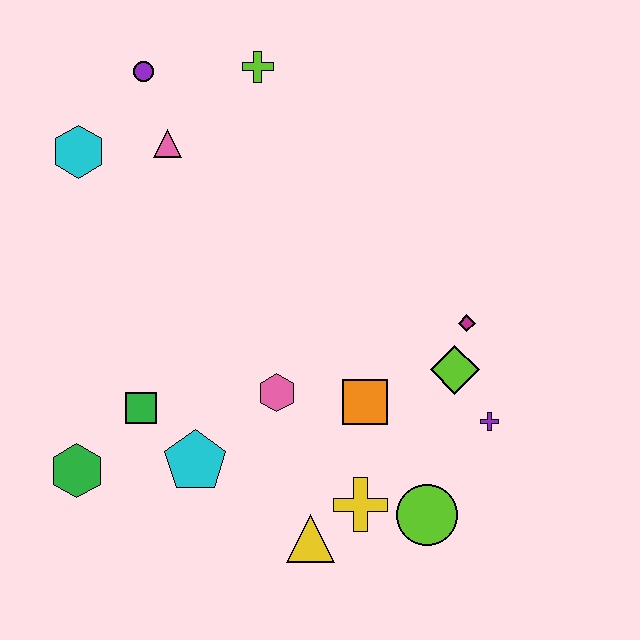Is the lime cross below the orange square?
No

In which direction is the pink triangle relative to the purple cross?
The pink triangle is to the left of the purple cross.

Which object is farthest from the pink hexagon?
The purple circle is farthest from the pink hexagon.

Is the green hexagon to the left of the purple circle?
Yes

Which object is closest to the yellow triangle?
The yellow cross is closest to the yellow triangle.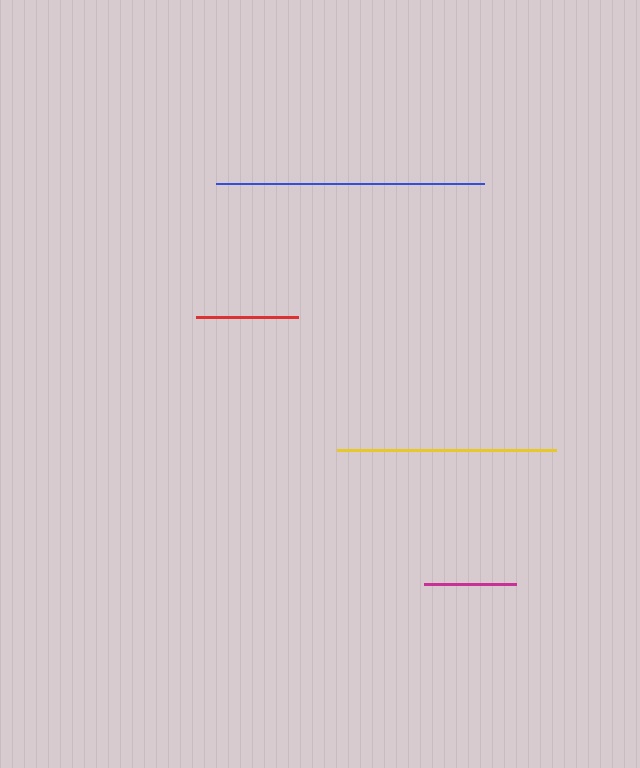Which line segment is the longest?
The blue line is the longest at approximately 268 pixels.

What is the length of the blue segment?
The blue segment is approximately 268 pixels long.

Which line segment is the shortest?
The magenta line is the shortest at approximately 92 pixels.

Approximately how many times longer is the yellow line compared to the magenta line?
The yellow line is approximately 2.4 times the length of the magenta line.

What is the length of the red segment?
The red segment is approximately 102 pixels long.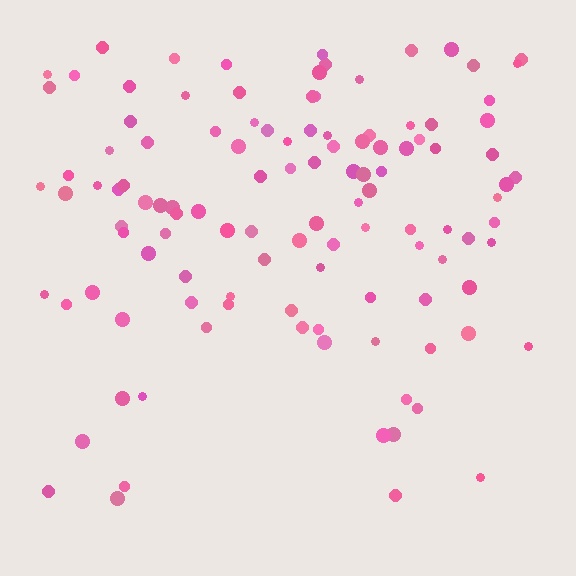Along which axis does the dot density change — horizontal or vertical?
Vertical.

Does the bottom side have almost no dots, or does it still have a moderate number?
Still a moderate number, just noticeably fewer than the top.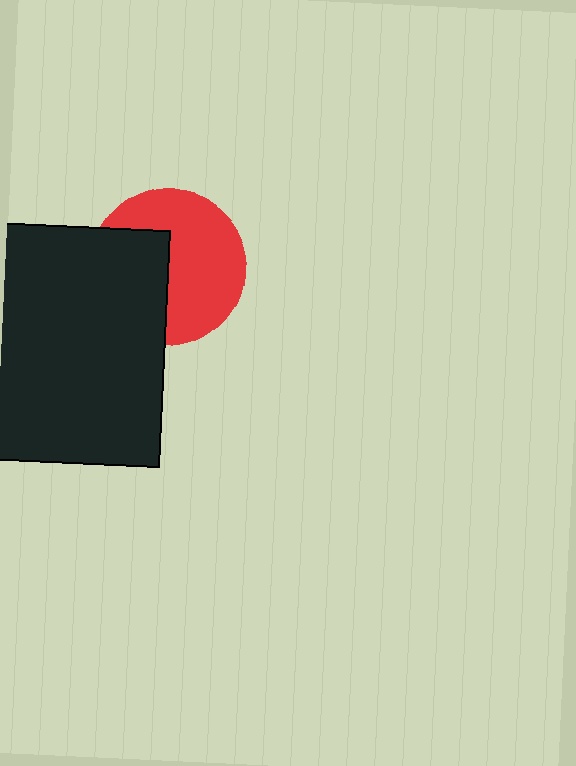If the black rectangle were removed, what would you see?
You would see the complete red circle.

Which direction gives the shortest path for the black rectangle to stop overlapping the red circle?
Moving left gives the shortest separation.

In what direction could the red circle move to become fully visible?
The red circle could move right. That would shift it out from behind the black rectangle entirely.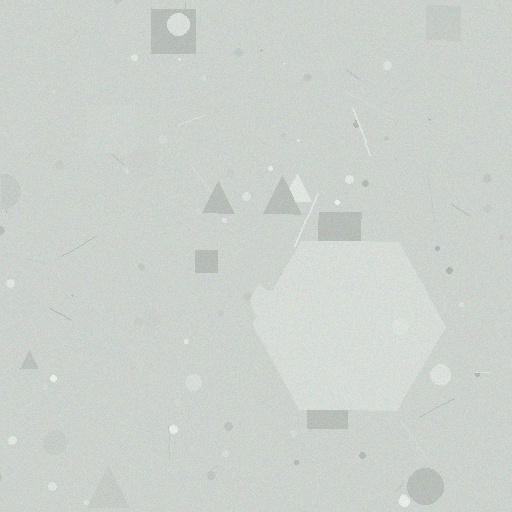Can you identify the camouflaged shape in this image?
The camouflaged shape is a hexagon.